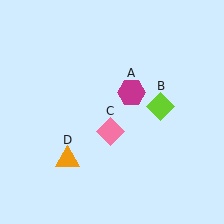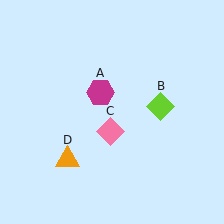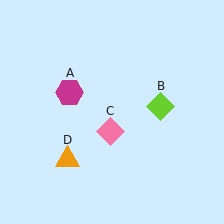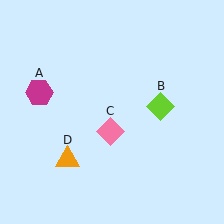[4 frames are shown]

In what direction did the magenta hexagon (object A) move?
The magenta hexagon (object A) moved left.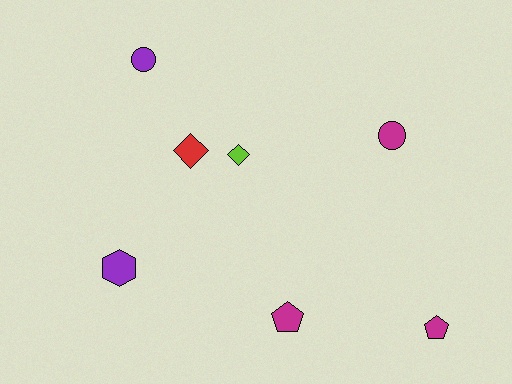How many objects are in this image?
There are 7 objects.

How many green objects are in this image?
There are no green objects.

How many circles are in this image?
There are 2 circles.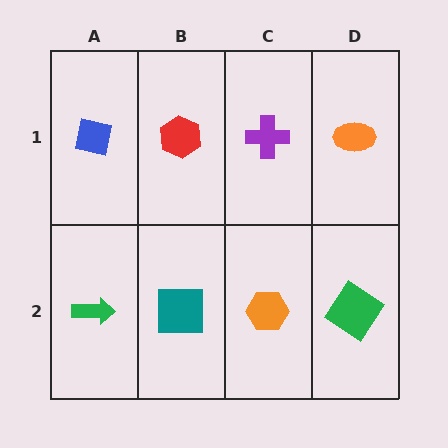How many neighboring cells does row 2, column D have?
2.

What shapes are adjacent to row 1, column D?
A green diamond (row 2, column D), a purple cross (row 1, column C).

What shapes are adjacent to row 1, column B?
A teal square (row 2, column B), a blue square (row 1, column A), a purple cross (row 1, column C).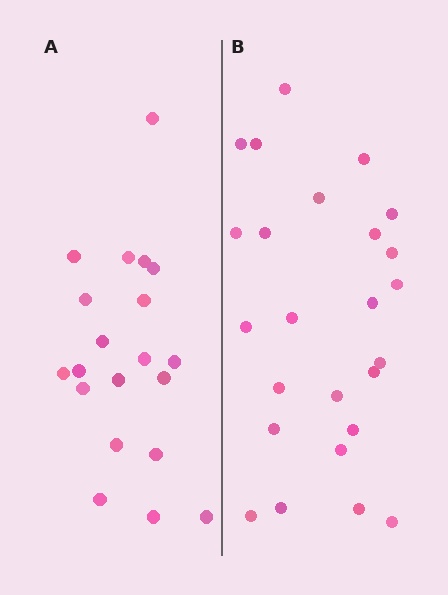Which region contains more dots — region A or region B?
Region B (the right region) has more dots.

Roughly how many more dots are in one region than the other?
Region B has about 5 more dots than region A.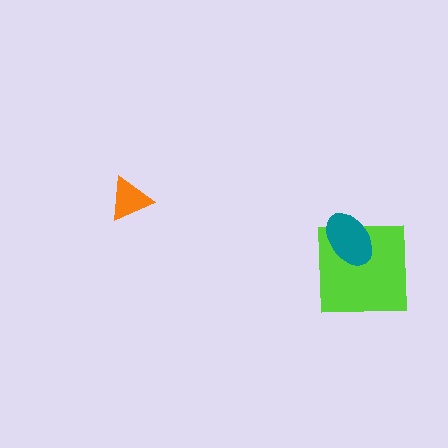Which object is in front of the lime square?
The teal ellipse is in front of the lime square.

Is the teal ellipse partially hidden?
No, no other shape covers it.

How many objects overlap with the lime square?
1 object overlaps with the lime square.